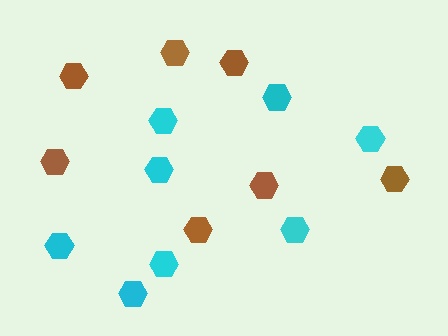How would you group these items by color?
There are 2 groups: one group of brown hexagons (7) and one group of cyan hexagons (8).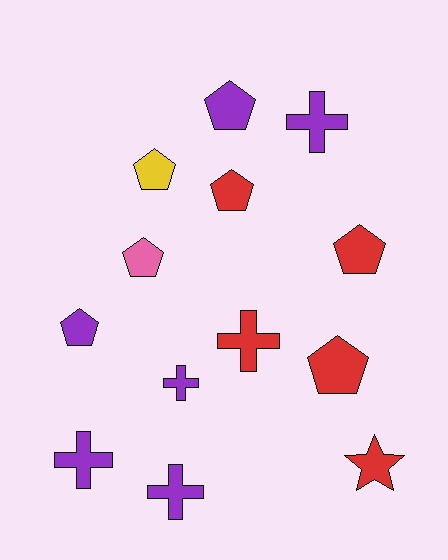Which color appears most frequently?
Purple, with 6 objects.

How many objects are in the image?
There are 13 objects.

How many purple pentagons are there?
There are 2 purple pentagons.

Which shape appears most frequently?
Pentagon, with 7 objects.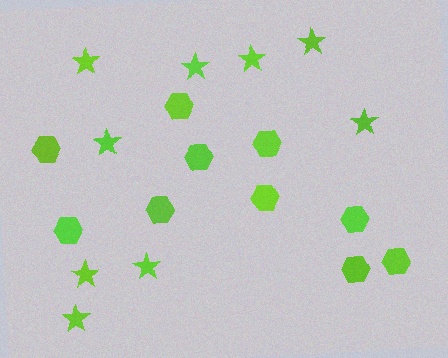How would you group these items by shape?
There are 2 groups: one group of stars (9) and one group of hexagons (10).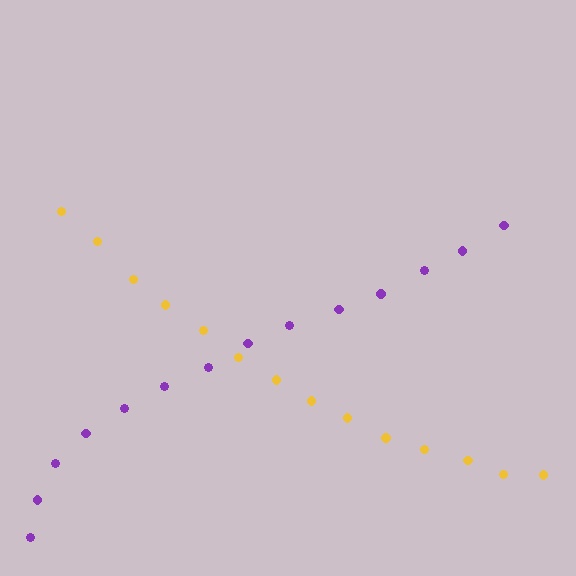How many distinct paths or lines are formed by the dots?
There are 2 distinct paths.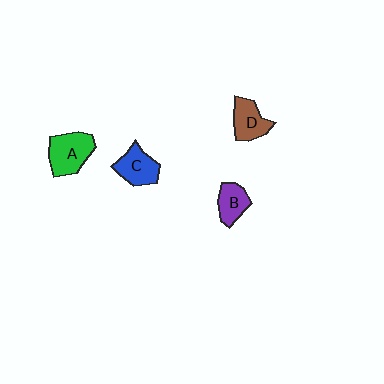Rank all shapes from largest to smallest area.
From largest to smallest: A (green), C (blue), D (brown), B (purple).